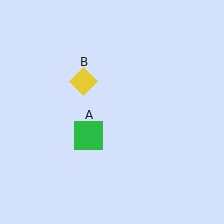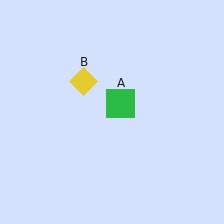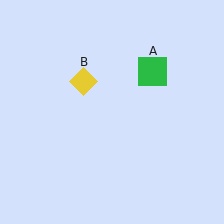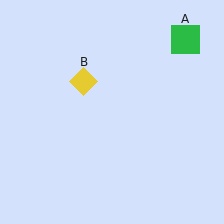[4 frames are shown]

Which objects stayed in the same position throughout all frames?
Yellow diamond (object B) remained stationary.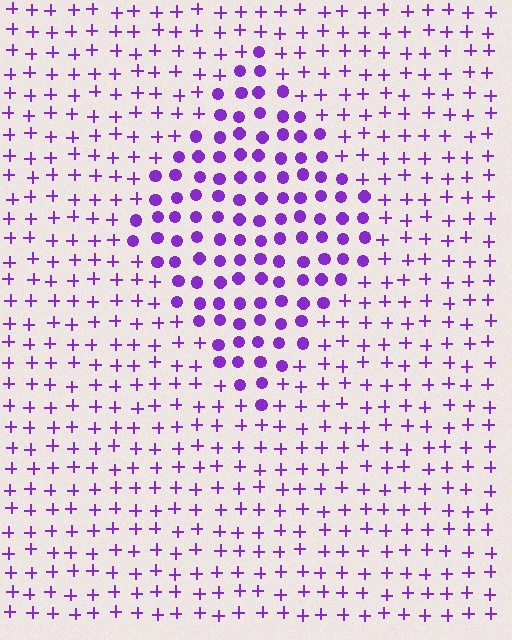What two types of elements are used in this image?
The image uses circles inside the diamond region and plus signs outside it.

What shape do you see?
I see a diamond.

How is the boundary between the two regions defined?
The boundary is defined by a change in element shape: circles inside vs. plus signs outside. All elements share the same color and spacing.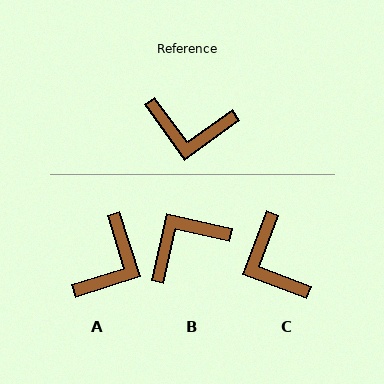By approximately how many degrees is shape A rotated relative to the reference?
Approximately 72 degrees counter-clockwise.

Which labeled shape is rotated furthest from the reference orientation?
B, about 138 degrees away.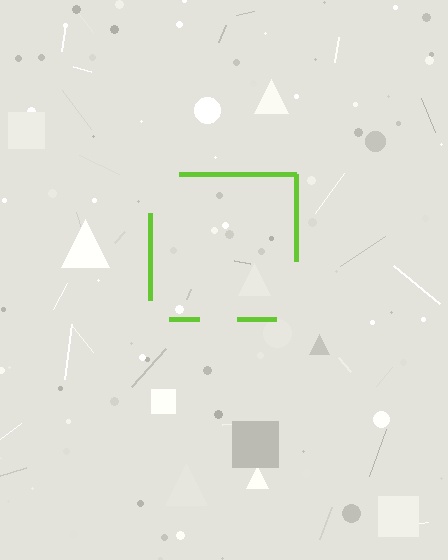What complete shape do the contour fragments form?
The contour fragments form a square.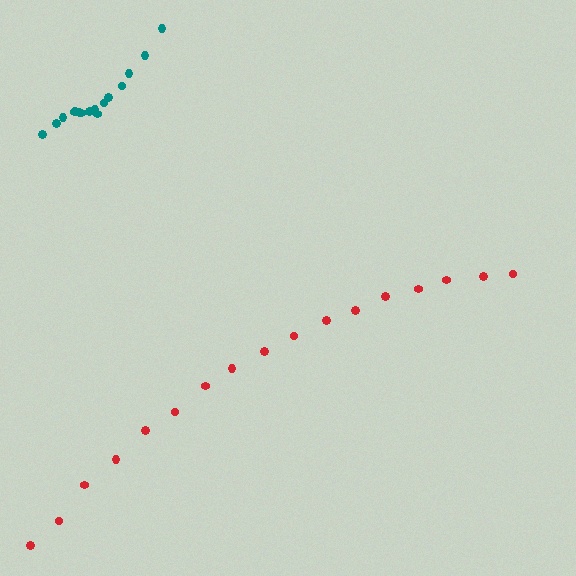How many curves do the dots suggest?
There are 2 distinct paths.